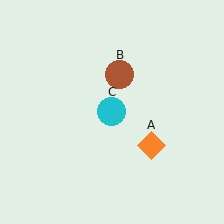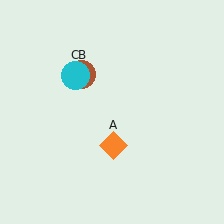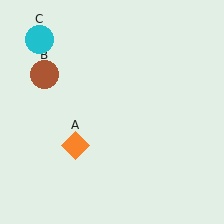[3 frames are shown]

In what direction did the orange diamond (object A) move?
The orange diamond (object A) moved left.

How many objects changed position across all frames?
3 objects changed position: orange diamond (object A), brown circle (object B), cyan circle (object C).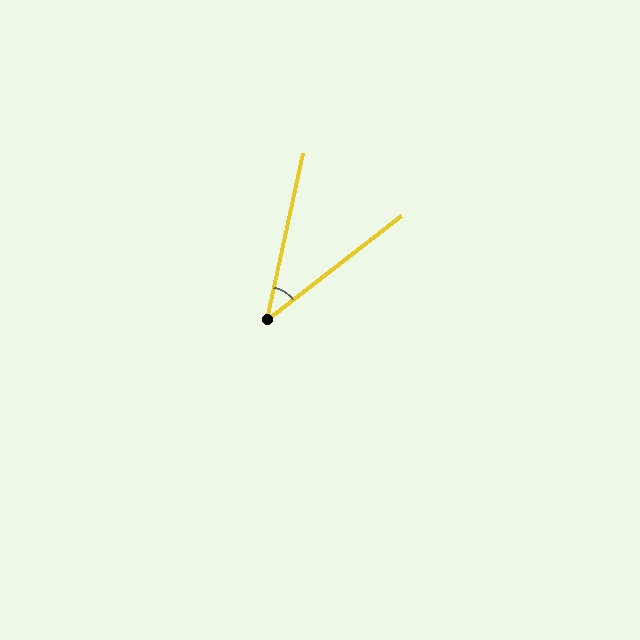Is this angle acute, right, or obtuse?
It is acute.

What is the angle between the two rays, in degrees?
Approximately 40 degrees.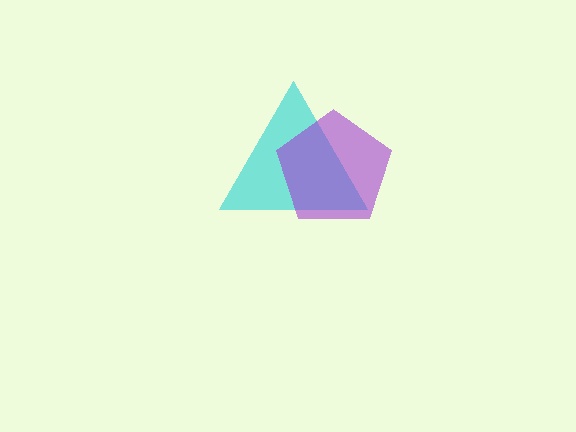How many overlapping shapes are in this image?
There are 2 overlapping shapes in the image.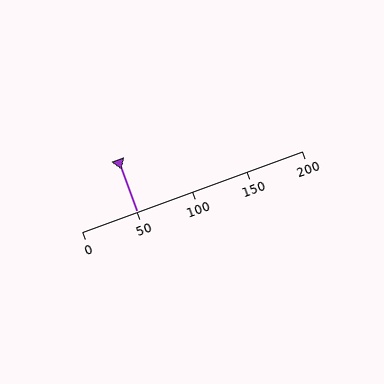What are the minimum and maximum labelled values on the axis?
The axis runs from 0 to 200.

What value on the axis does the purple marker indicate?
The marker indicates approximately 50.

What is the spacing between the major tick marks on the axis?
The major ticks are spaced 50 apart.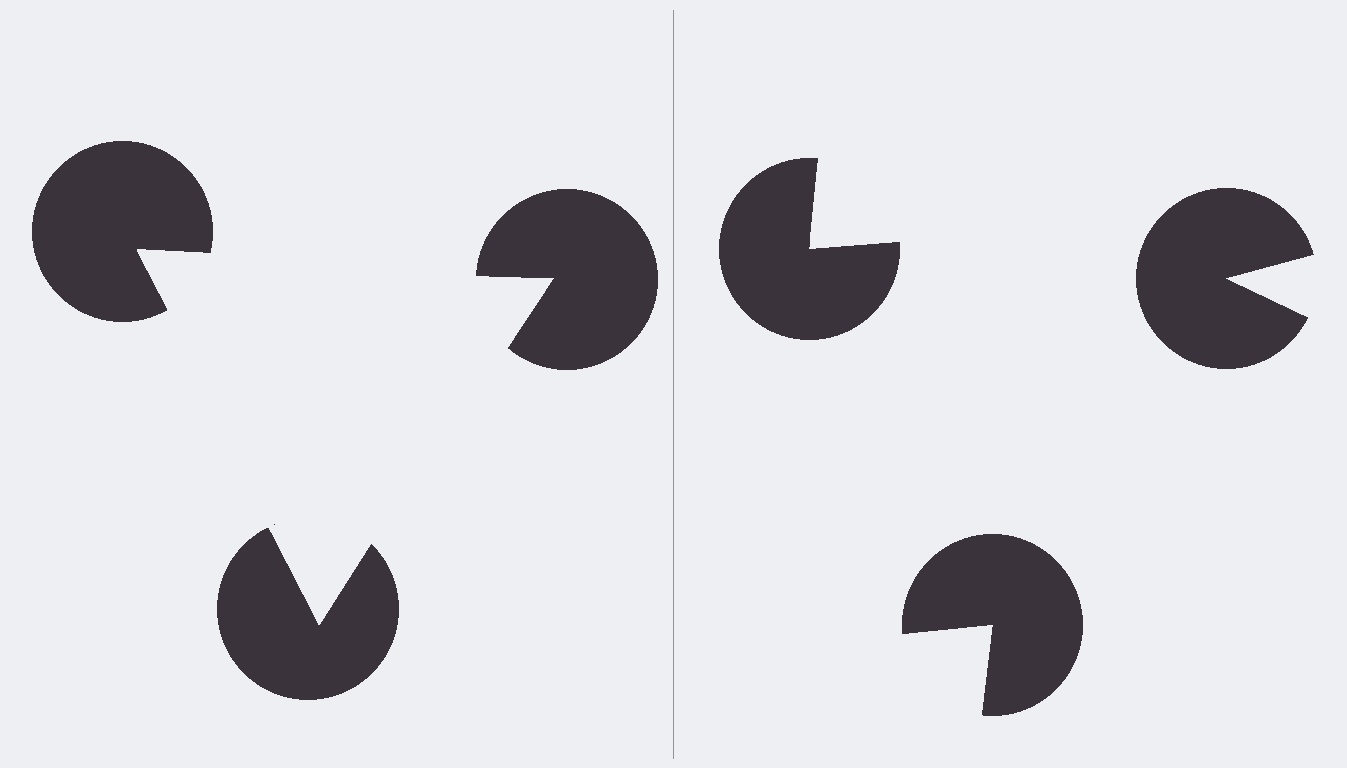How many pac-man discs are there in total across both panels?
6 — 3 on each side.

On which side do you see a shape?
An illusory triangle appears on the left side. On the right side the wedge cuts are rotated, so no coherent shape forms.